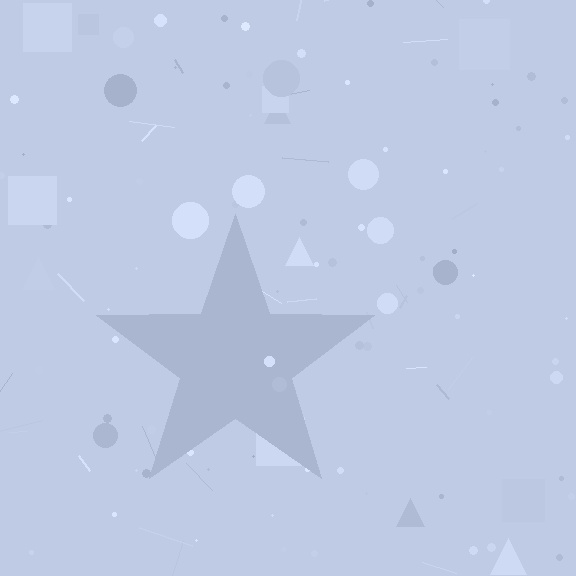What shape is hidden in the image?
A star is hidden in the image.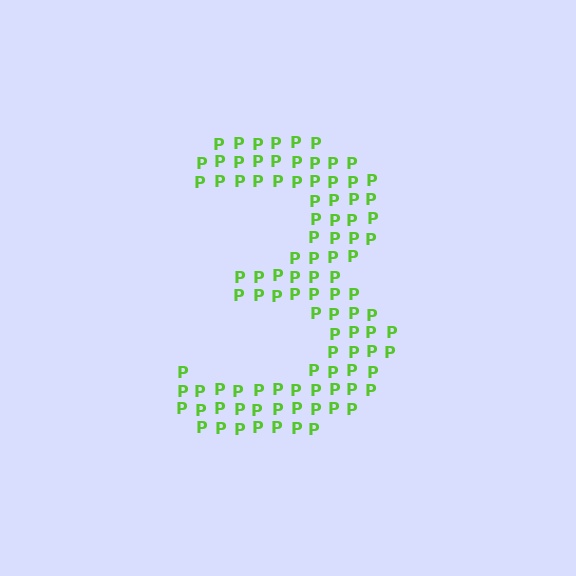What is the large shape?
The large shape is the digit 3.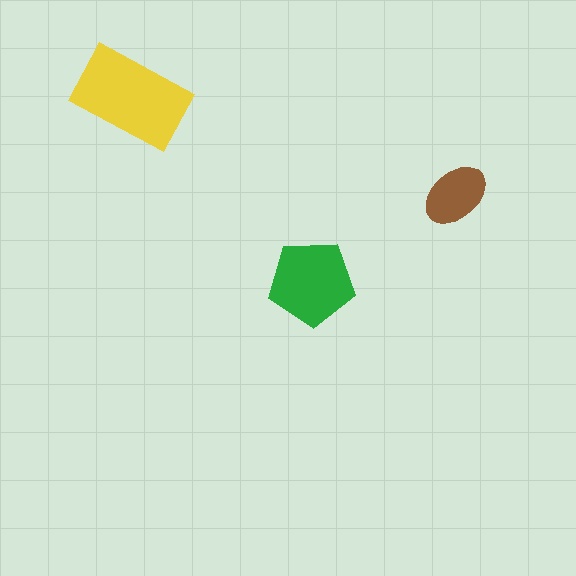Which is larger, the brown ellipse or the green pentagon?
The green pentagon.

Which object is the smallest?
The brown ellipse.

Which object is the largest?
The yellow rectangle.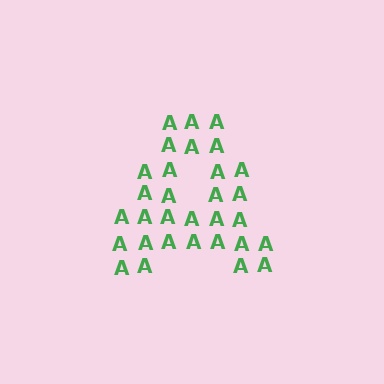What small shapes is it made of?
It is made of small letter A's.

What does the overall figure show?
The overall figure shows the letter A.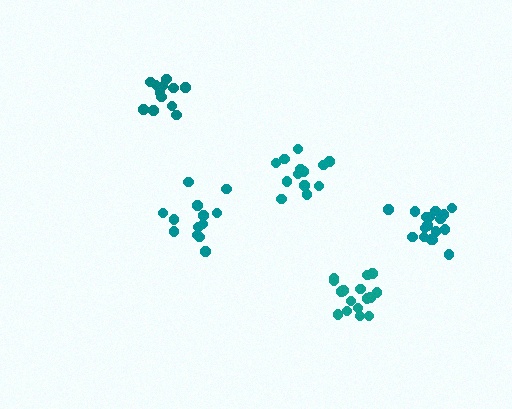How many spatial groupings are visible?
There are 5 spatial groupings.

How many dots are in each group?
Group 1: 17 dots, Group 2: 13 dots, Group 3: 12 dots, Group 4: 16 dots, Group 5: 14 dots (72 total).